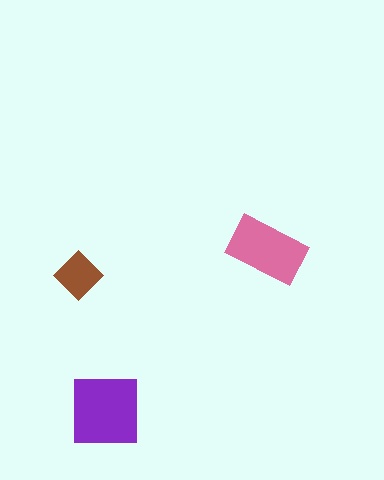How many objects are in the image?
There are 3 objects in the image.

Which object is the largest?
The purple square.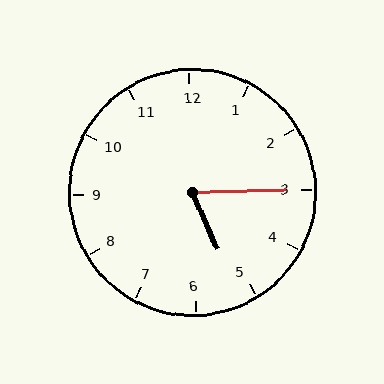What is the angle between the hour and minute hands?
Approximately 68 degrees.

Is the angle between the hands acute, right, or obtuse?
It is acute.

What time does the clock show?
5:15.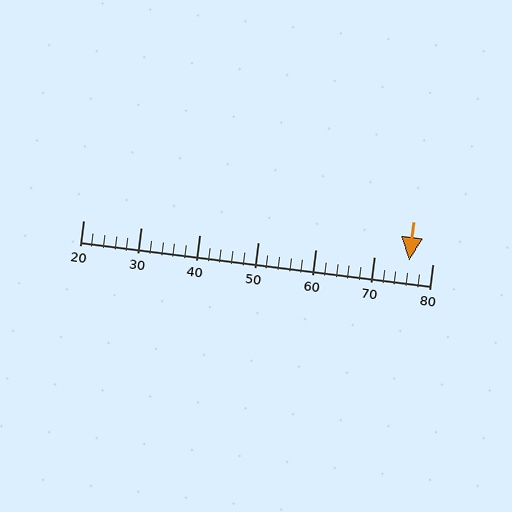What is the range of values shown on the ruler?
The ruler shows values from 20 to 80.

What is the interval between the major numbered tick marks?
The major tick marks are spaced 10 units apart.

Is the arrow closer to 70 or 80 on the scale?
The arrow is closer to 80.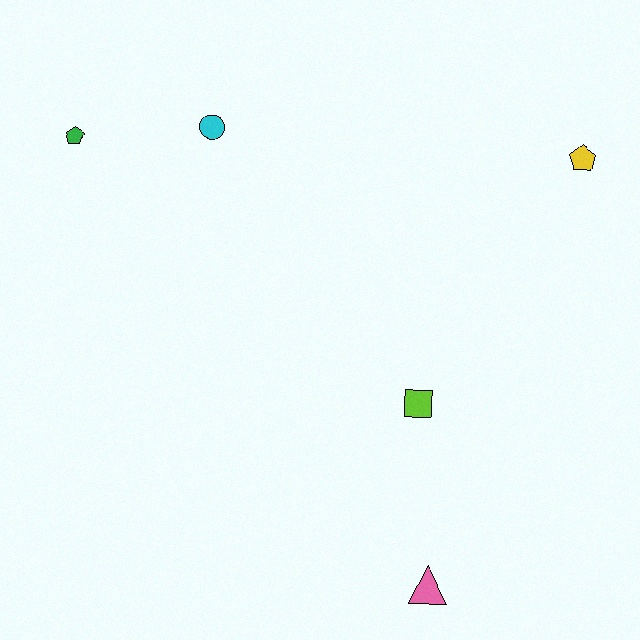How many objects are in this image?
There are 5 objects.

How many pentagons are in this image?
There are 2 pentagons.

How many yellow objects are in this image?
There is 1 yellow object.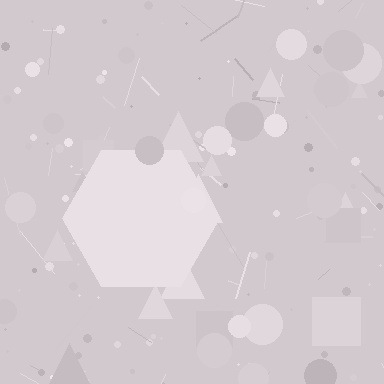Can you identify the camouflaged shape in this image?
The camouflaged shape is a hexagon.